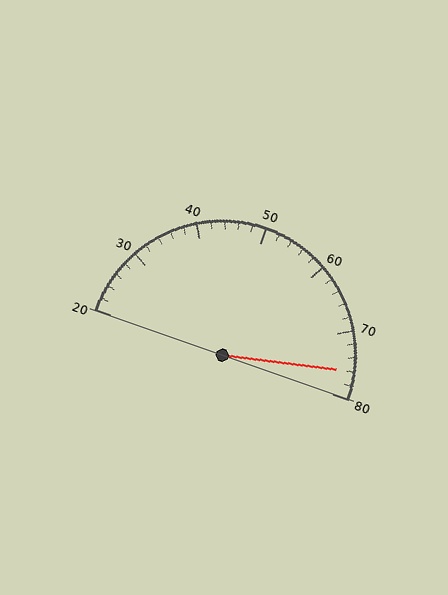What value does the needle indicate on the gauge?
The needle indicates approximately 76.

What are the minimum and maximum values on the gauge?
The gauge ranges from 20 to 80.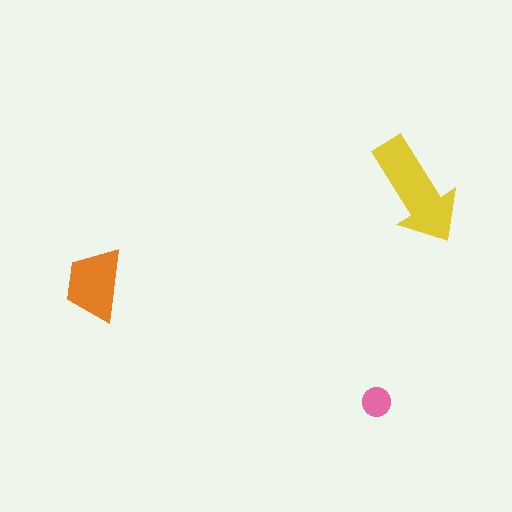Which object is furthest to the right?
The yellow arrow is rightmost.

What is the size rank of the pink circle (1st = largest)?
3rd.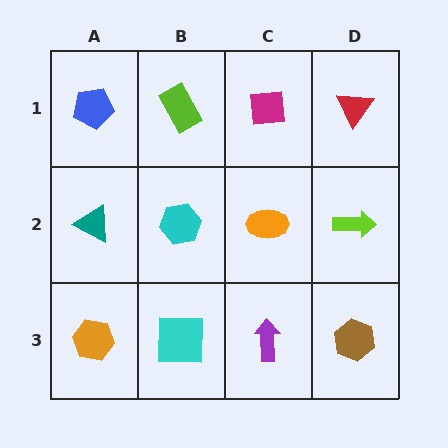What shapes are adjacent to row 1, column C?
An orange ellipse (row 2, column C), a lime rectangle (row 1, column B), a red triangle (row 1, column D).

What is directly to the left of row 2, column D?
An orange ellipse.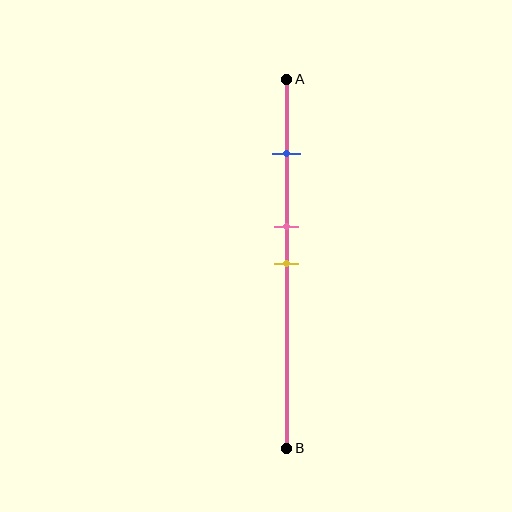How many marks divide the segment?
There are 3 marks dividing the segment.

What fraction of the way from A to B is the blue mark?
The blue mark is approximately 20% (0.2) of the way from A to B.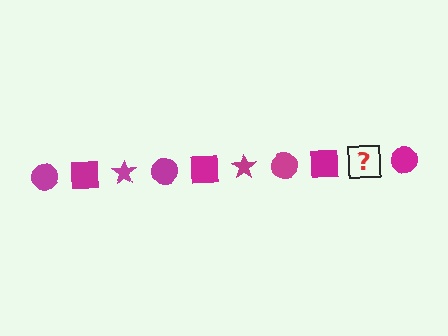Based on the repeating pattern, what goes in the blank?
The blank should be a magenta star.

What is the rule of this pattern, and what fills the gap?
The rule is that the pattern cycles through circle, square, star shapes in magenta. The gap should be filled with a magenta star.